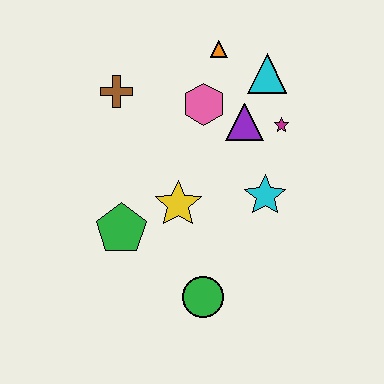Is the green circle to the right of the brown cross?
Yes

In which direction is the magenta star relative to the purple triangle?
The magenta star is to the right of the purple triangle.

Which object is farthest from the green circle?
The orange triangle is farthest from the green circle.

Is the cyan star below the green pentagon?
No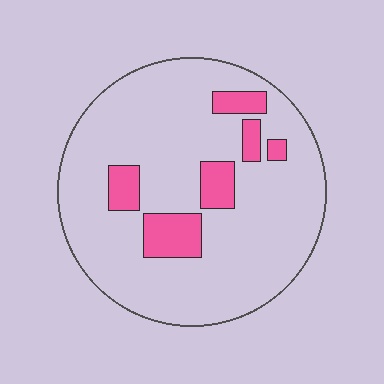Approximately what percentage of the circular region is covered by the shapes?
Approximately 15%.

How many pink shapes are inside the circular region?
6.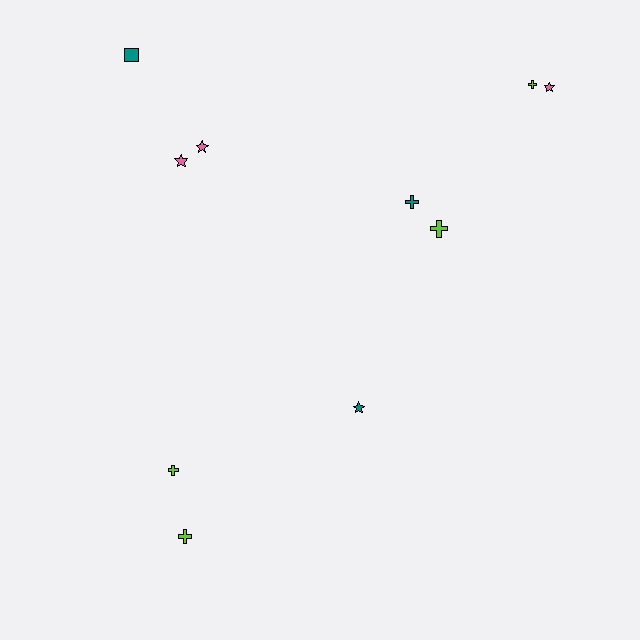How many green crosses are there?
There are no green crosses.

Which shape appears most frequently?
Cross, with 5 objects.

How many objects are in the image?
There are 10 objects.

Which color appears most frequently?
Lime, with 4 objects.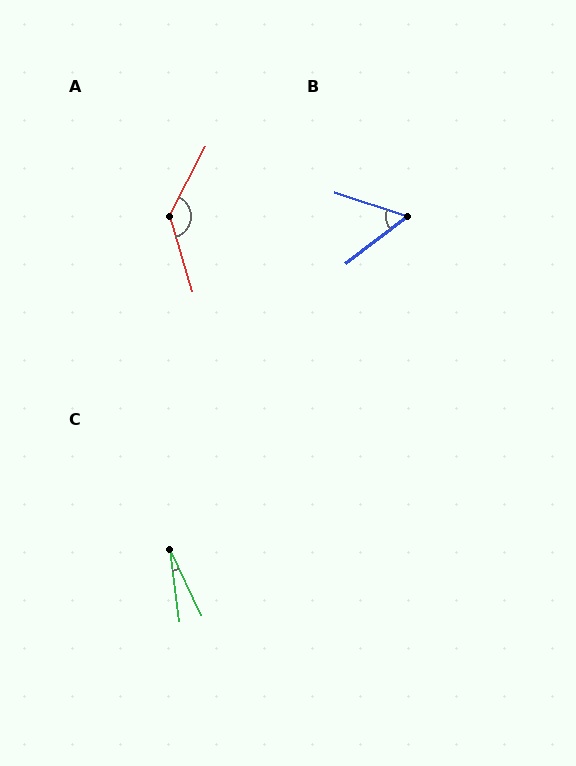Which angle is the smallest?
C, at approximately 18 degrees.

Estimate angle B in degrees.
Approximately 56 degrees.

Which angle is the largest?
A, at approximately 136 degrees.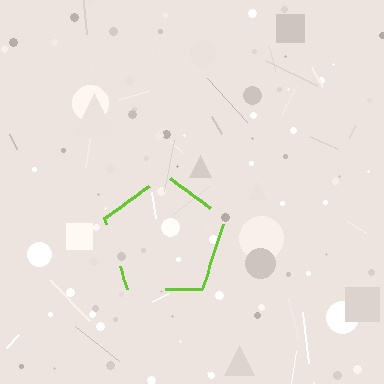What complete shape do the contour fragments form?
The contour fragments form a pentagon.